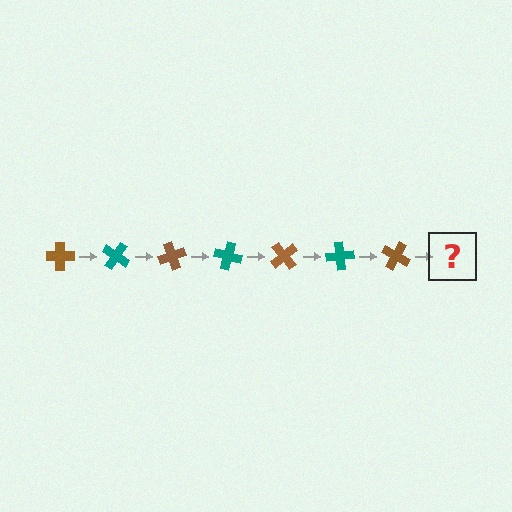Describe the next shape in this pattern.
It should be a teal cross, rotated 245 degrees from the start.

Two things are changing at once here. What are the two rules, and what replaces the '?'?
The two rules are that it rotates 35 degrees each step and the color cycles through brown and teal. The '?' should be a teal cross, rotated 245 degrees from the start.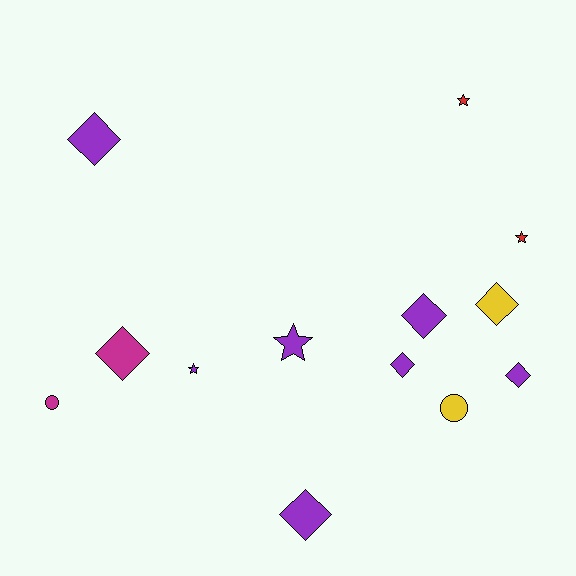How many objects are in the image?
There are 13 objects.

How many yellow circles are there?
There is 1 yellow circle.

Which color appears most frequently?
Purple, with 7 objects.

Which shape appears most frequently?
Diamond, with 7 objects.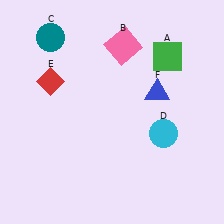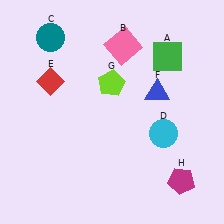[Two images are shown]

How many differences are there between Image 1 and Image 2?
There are 2 differences between the two images.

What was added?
A lime pentagon (G), a magenta pentagon (H) were added in Image 2.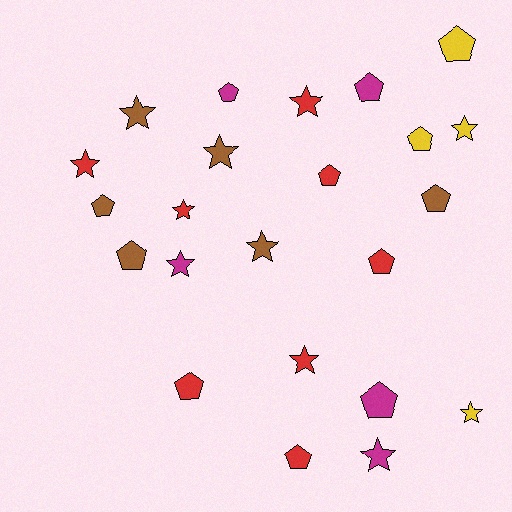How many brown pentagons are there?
There are 3 brown pentagons.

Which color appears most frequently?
Red, with 8 objects.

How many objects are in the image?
There are 23 objects.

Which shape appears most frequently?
Pentagon, with 12 objects.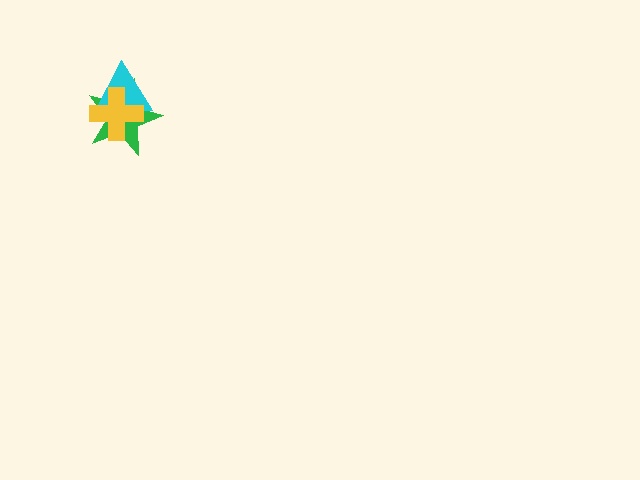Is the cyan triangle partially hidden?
Yes, it is partially covered by another shape.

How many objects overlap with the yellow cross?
2 objects overlap with the yellow cross.